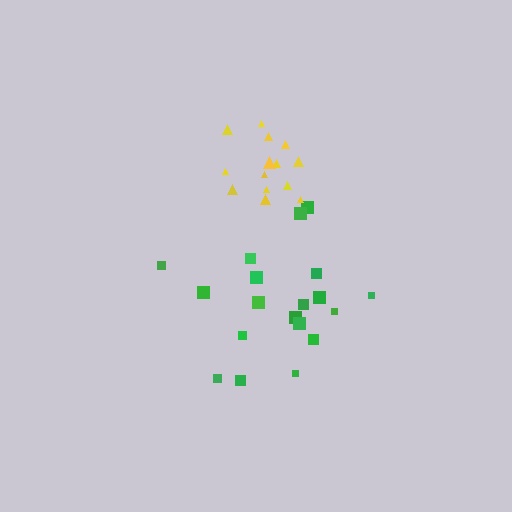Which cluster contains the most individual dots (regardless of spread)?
Green (19).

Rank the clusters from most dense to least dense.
yellow, green.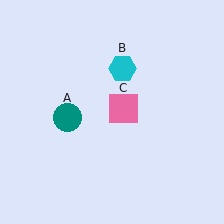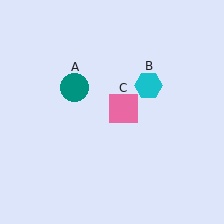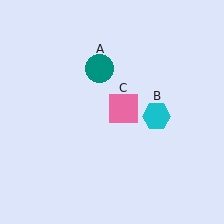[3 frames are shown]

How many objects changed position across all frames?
2 objects changed position: teal circle (object A), cyan hexagon (object B).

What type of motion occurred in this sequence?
The teal circle (object A), cyan hexagon (object B) rotated clockwise around the center of the scene.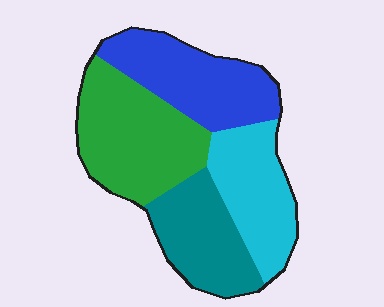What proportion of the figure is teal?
Teal covers around 20% of the figure.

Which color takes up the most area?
Green, at roughly 30%.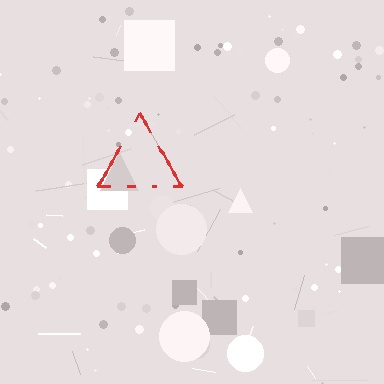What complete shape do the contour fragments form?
The contour fragments form a triangle.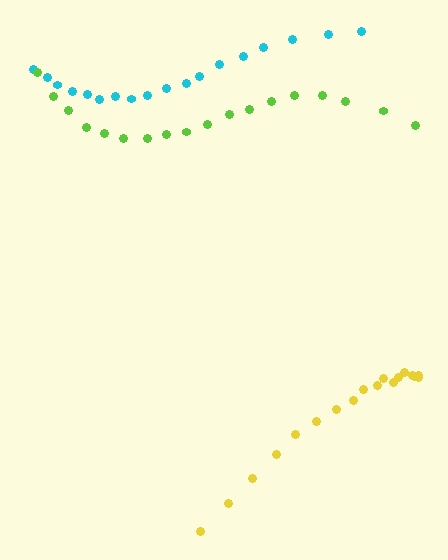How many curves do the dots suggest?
There are 3 distinct paths.